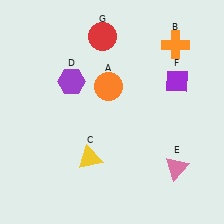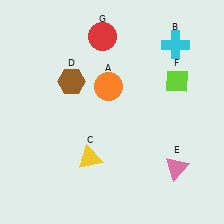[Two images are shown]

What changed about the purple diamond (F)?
In Image 1, F is purple. In Image 2, it changed to lime.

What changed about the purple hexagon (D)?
In Image 1, D is purple. In Image 2, it changed to brown.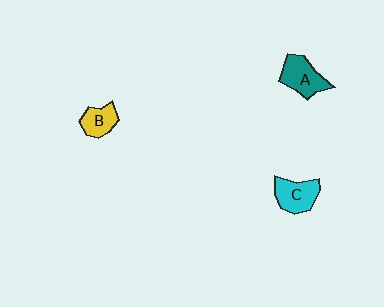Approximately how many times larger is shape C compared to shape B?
Approximately 1.3 times.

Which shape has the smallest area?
Shape B (yellow).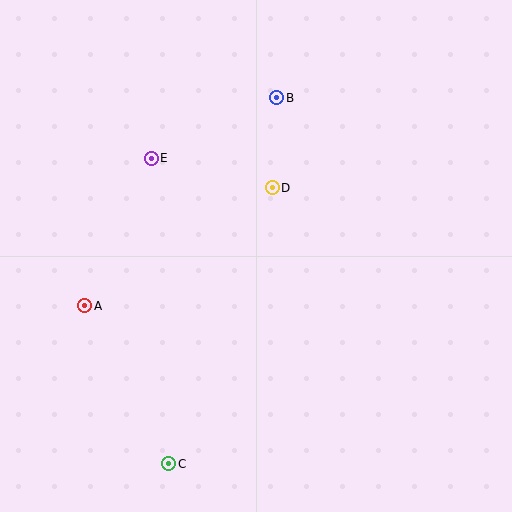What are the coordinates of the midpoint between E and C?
The midpoint between E and C is at (160, 311).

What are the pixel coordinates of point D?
Point D is at (272, 188).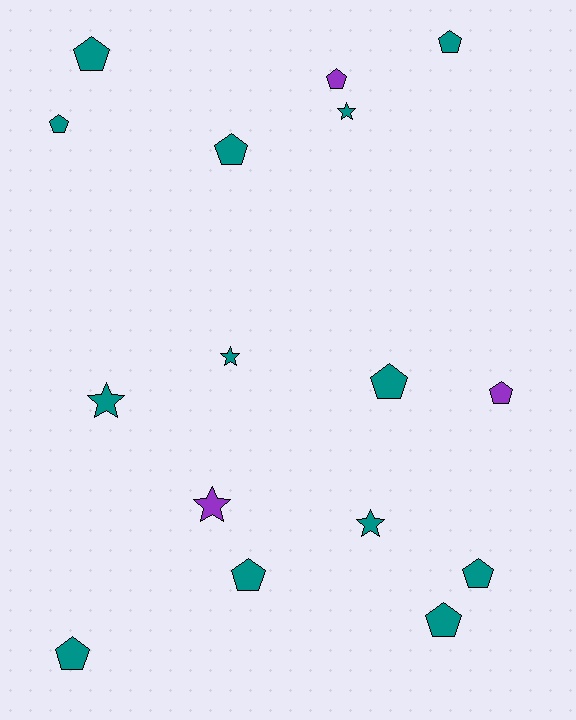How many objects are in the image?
There are 16 objects.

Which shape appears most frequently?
Pentagon, with 11 objects.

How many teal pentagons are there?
There are 9 teal pentagons.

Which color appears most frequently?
Teal, with 13 objects.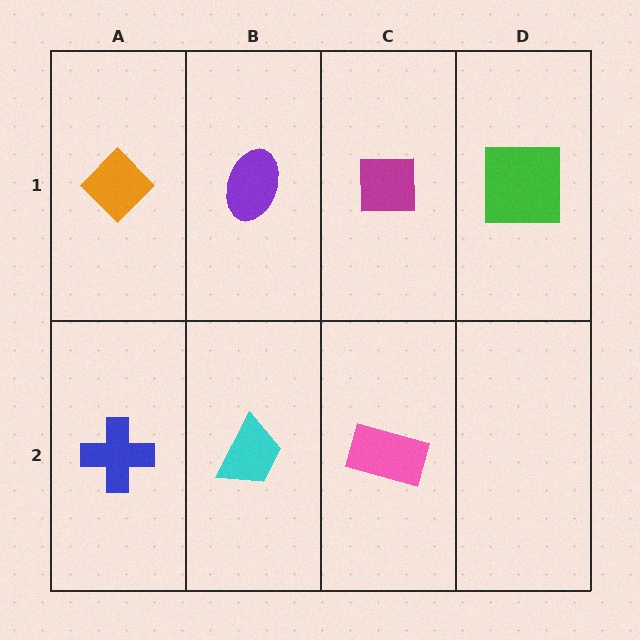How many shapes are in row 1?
4 shapes.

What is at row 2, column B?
A cyan trapezoid.